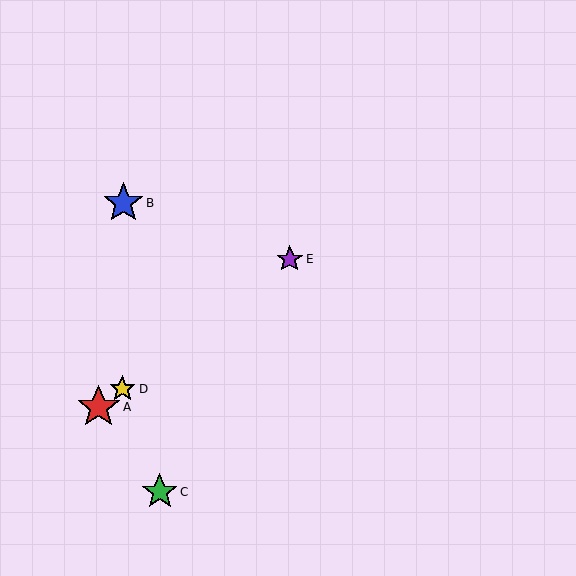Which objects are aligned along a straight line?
Objects A, D, E are aligned along a straight line.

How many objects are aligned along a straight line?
3 objects (A, D, E) are aligned along a straight line.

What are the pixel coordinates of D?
Object D is at (122, 389).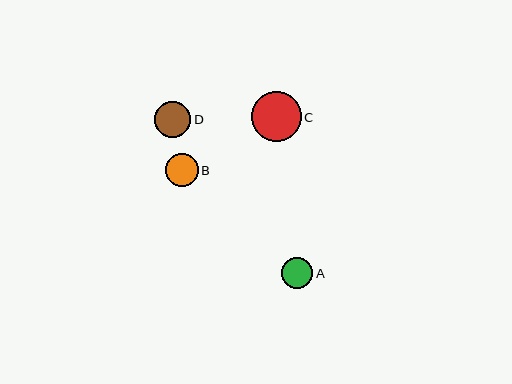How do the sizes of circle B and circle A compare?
Circle B and circle A are approximately the same size.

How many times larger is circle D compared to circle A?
Circle D is approximately 1.2 times the size of circle A.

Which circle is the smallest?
Circle A is the smallest with a size of approximately 31 pixels.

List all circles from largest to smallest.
From largest to smallest: C, D, B, A.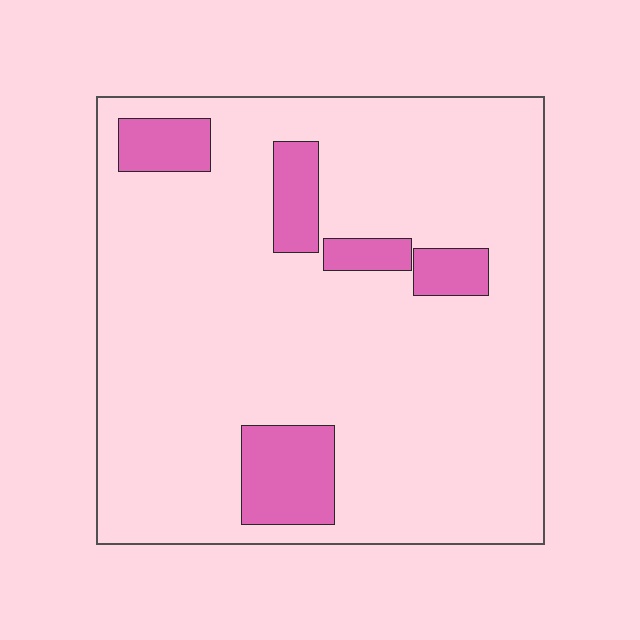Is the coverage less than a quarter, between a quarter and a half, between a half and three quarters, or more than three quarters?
Less than a quarter.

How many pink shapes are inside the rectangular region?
5.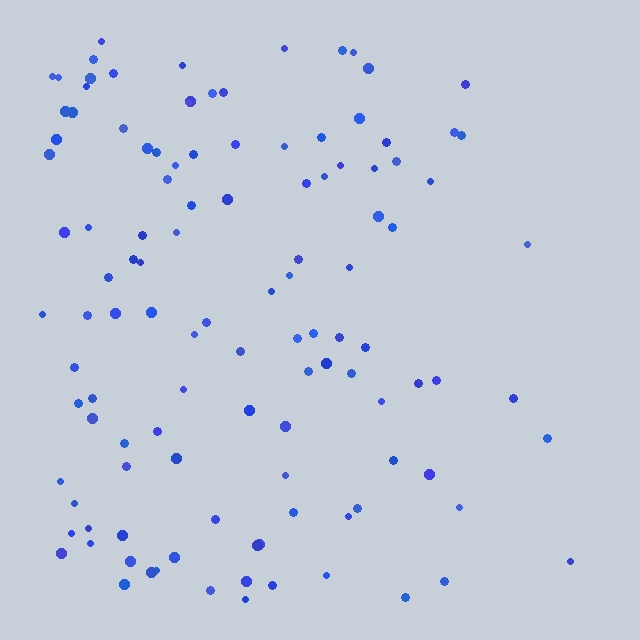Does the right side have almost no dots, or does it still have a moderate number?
Still a moderate number, just noticeably fewer than the left.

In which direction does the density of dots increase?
From right to left, with the left side densest.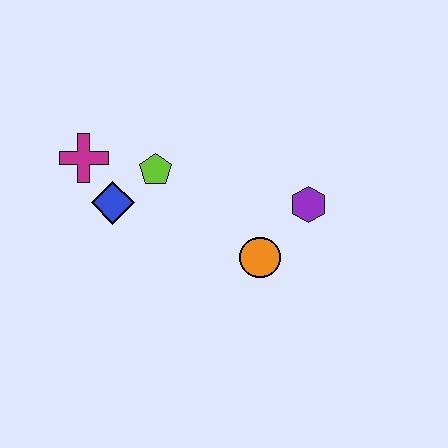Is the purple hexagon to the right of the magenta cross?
Yes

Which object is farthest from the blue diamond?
The purple hexagon is farthest from the blue diamond.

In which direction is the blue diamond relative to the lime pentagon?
The blue diamond is to the left of the lime pentagon.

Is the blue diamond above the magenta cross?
No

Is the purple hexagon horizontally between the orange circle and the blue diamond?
No